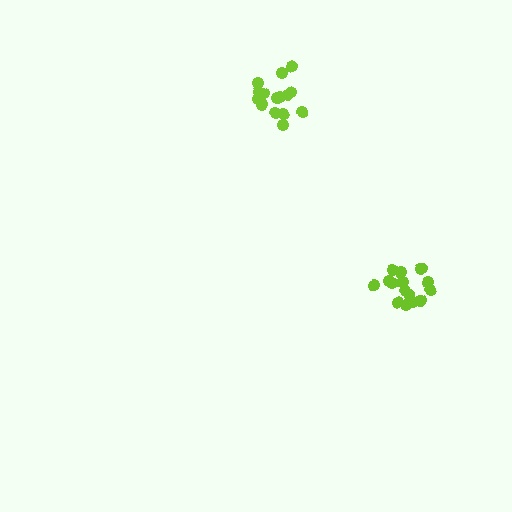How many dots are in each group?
Group 1: 15 dots, Group 2: 16 dots (31 total).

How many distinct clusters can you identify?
There are 2 distinct clusters.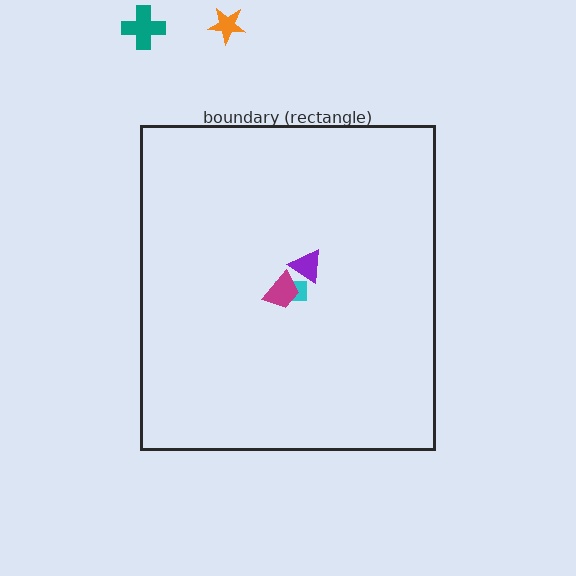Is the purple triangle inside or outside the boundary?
Inside.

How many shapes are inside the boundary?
3 inside, 2 outside.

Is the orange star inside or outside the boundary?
Outside.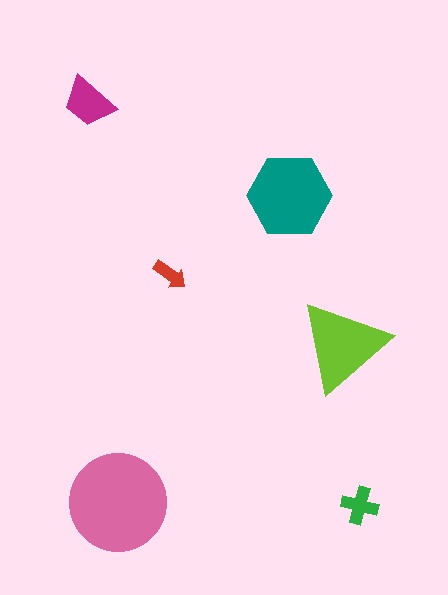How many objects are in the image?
There are 6 objects in the image.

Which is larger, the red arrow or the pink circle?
The pink circle.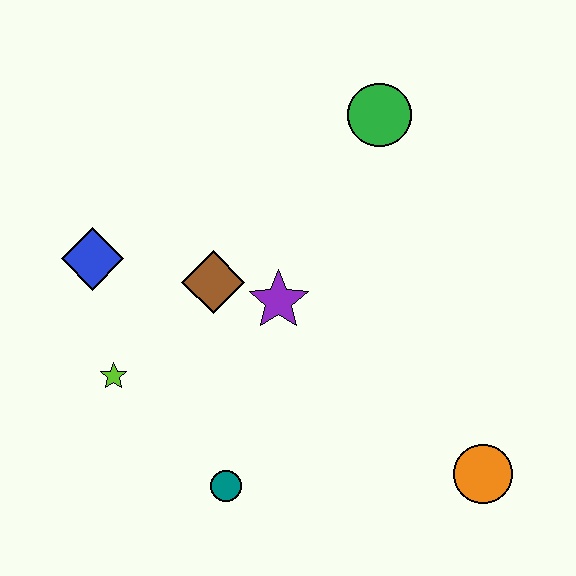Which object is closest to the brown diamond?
The purple star is closest to the brown diamond.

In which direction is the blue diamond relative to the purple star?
The blue diamond is to the left of the purple star.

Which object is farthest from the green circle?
The teal circle is farthest from the green circle.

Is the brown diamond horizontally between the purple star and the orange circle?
No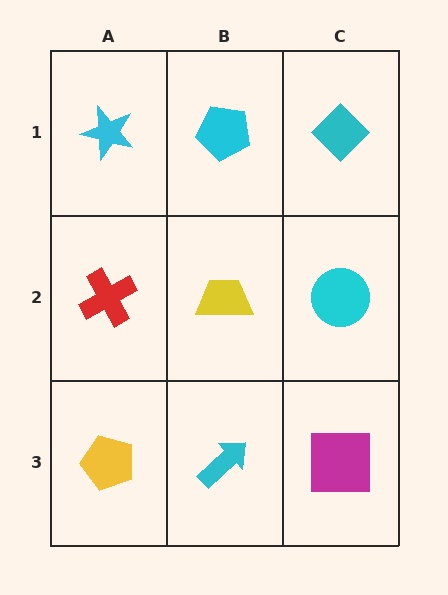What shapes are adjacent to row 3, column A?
A red cross (row 2, column A), a cyan arrow (row 3, column B).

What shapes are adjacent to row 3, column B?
A yellow trapezoid (row 2, column B), a yellow pentagon (row 3, column A), a magenta square (row 3, column C).